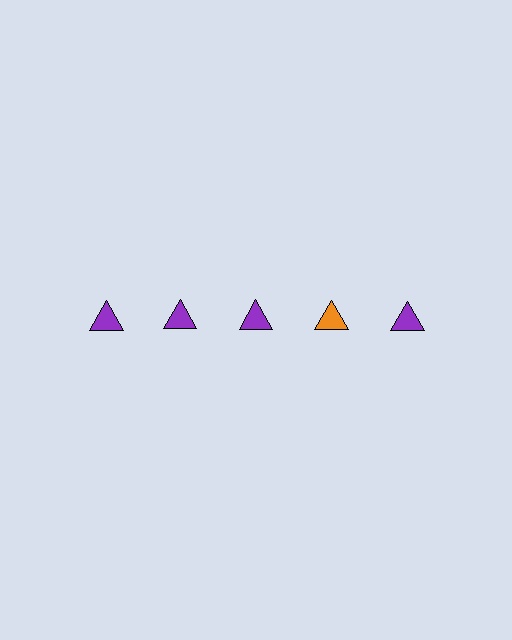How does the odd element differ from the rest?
It has a different color: orange instead of purple.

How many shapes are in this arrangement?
There are 5 shapes arranged in a grid pattern.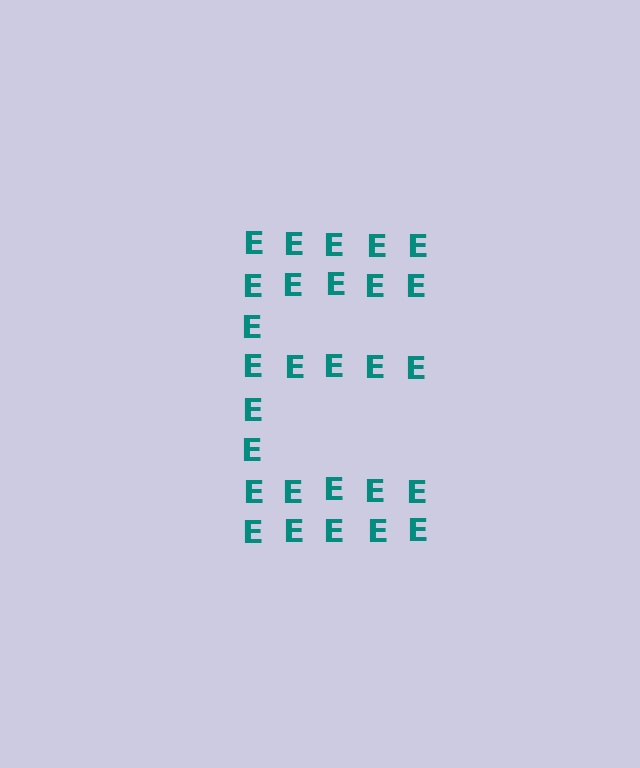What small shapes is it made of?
It is made of small letter E's.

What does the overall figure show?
The overall figure shows the letter E.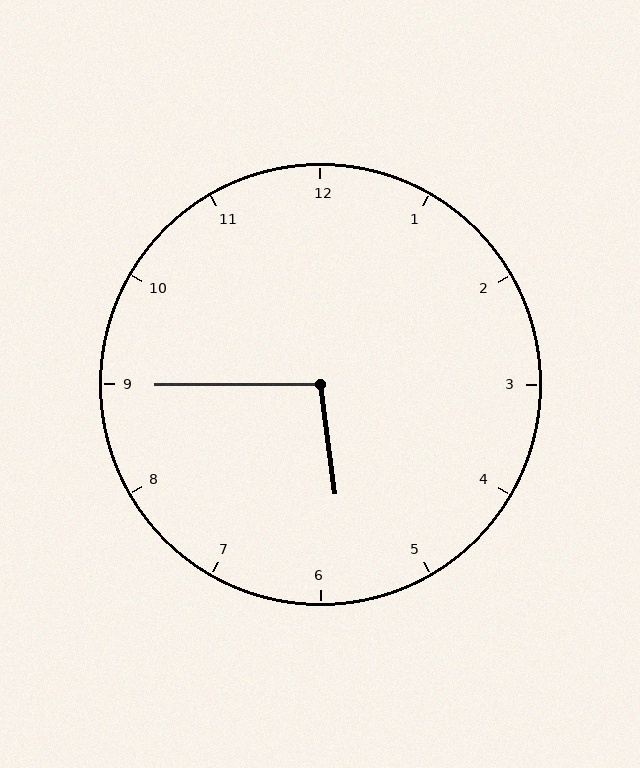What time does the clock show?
5:45.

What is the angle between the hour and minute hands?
Approximately 98 degrees.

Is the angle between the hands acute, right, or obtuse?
It is obtuse.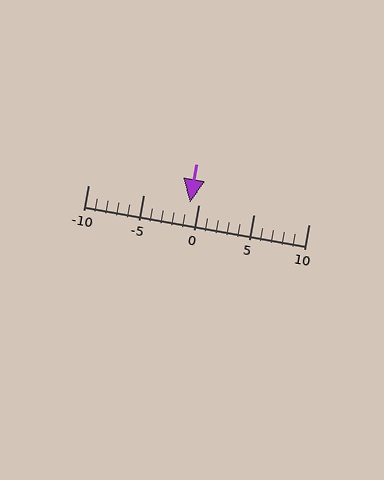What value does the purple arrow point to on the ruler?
The purple arrow points to approximately -1.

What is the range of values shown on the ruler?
The ruler shows values from -10 to 10.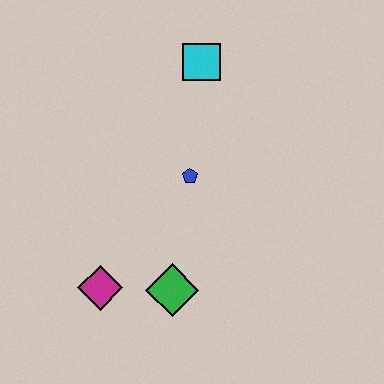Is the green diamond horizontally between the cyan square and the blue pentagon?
No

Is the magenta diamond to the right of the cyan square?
No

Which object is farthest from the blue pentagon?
The magenta diamond is farthest from the blue pentagon.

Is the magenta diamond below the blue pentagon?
Yes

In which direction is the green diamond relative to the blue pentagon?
The green diamond is below the blue pentagon.